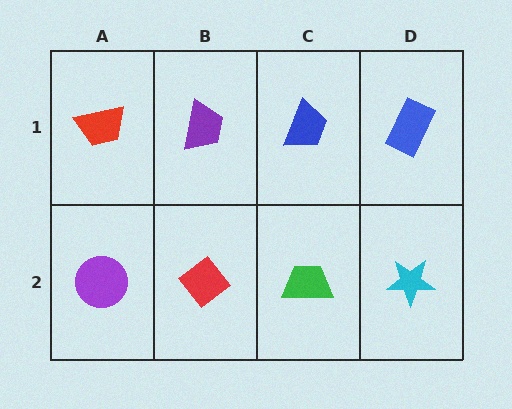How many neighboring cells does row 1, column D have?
2.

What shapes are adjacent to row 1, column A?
A purple circle (row 2, column A), a purple trapezoid (row 1, column B).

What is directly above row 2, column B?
A purple trapezoid.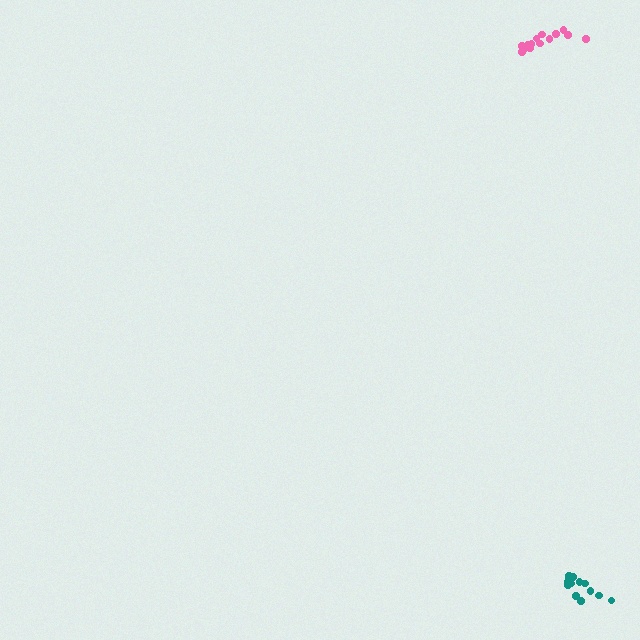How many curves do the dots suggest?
There are 2 distinct paths.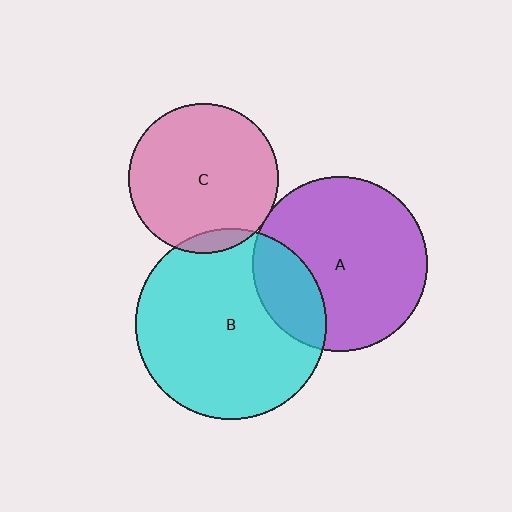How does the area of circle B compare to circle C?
Approximately 1.6 times.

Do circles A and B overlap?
Yes.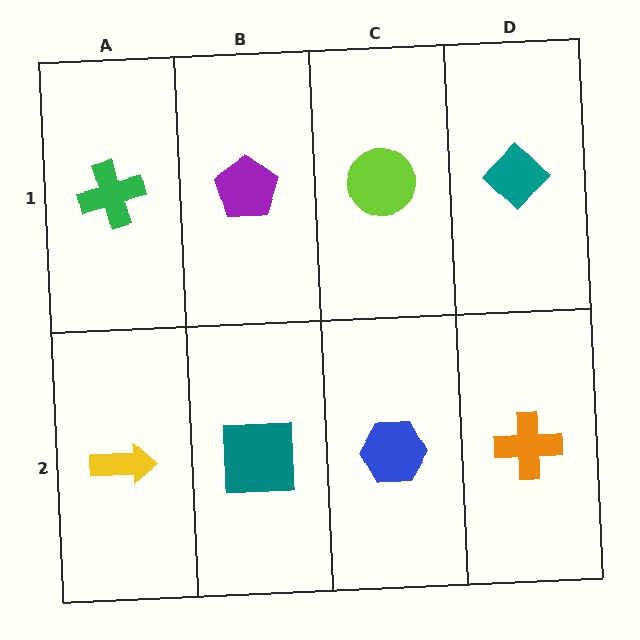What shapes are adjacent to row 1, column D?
An orange cross (row 2, column D), a lime circle (row 1, column C).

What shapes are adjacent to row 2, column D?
A teal diamond (row 1, column D), a blue hexagon (row 2, column C).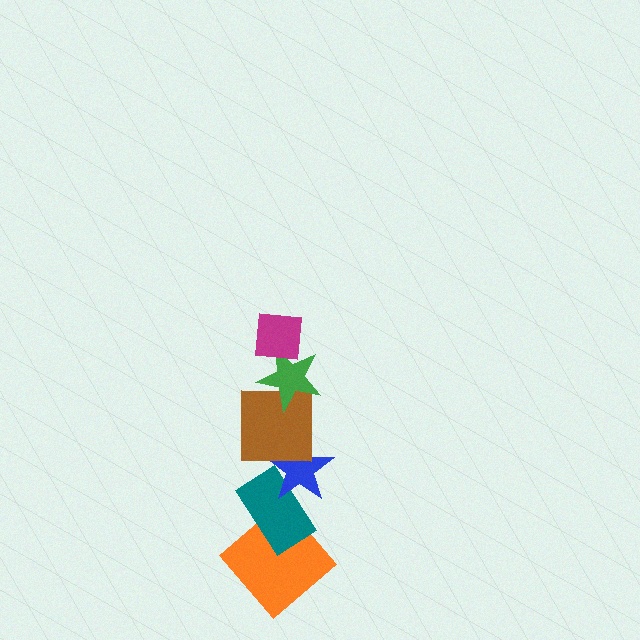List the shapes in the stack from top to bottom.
From top to bottom: the magenta square, the green star, the brown square, the blue star, the teal rectangle, the orange diamond.